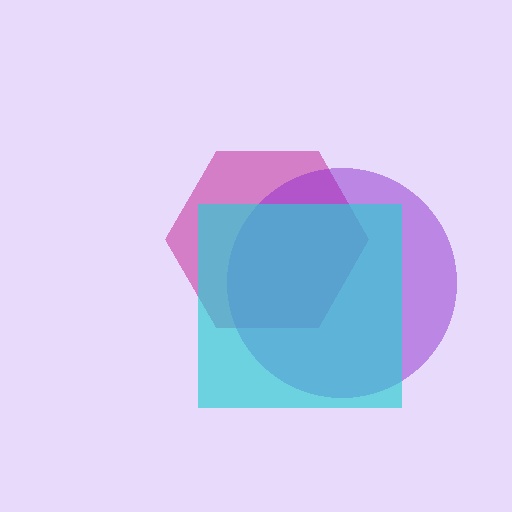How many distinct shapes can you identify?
There are 3 distinct shapes: a magenta hexagon, a purple circle, a cyan square.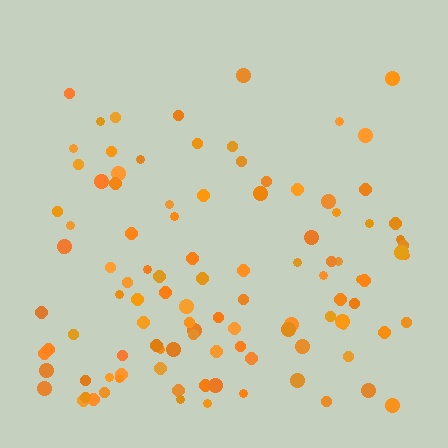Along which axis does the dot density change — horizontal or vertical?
Vertical.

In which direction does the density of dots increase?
From top to bottom, with the bottom side densest.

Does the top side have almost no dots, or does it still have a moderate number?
Still a moderate number, just noticeably fewer than the bottom.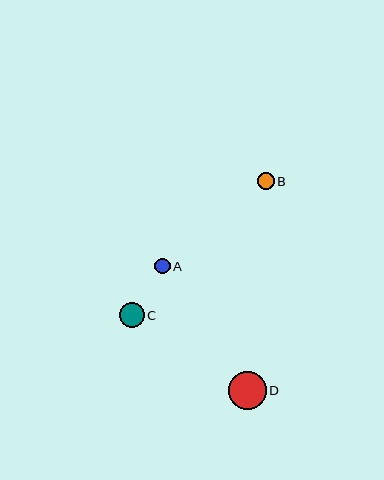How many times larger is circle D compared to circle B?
Circle D is approximately 2.2 times the size of circle B.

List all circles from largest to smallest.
From largest to smallest: D, C, B, A.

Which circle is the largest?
Circle D is the largest with a size of approximately 38 pixels.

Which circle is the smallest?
Circle A is the smallest with a size of approximately 15 pixels.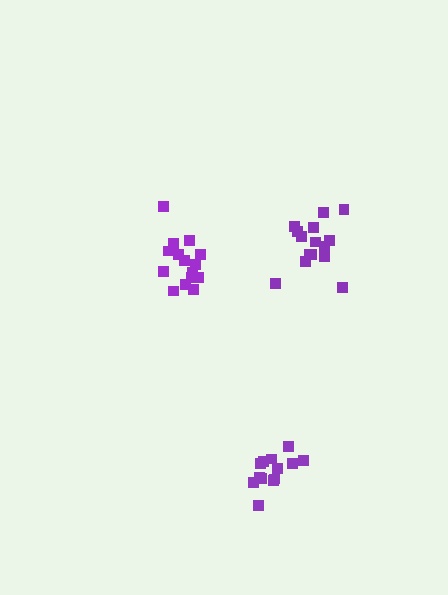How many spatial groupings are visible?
There are 3 spatial groupings.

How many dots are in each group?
Group 1: 15 dots, Group 2: 13 dots, Group 3: 15 dots (43 total).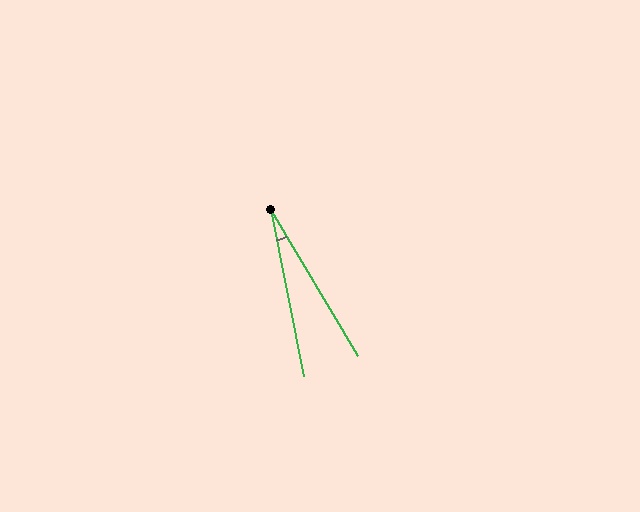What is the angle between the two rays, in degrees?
Approximately 20 degrees.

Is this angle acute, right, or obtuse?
It is acute.